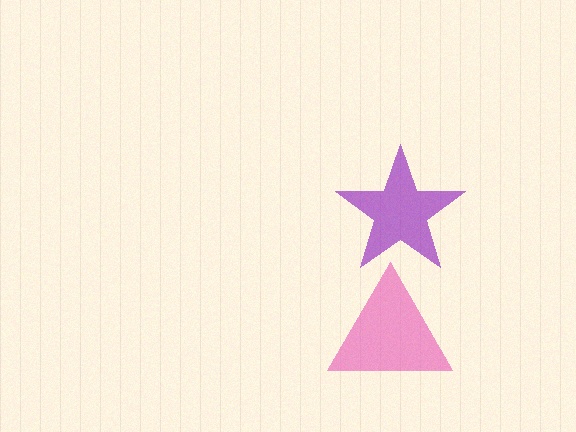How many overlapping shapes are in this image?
There are 2 overlapping shapes in the image.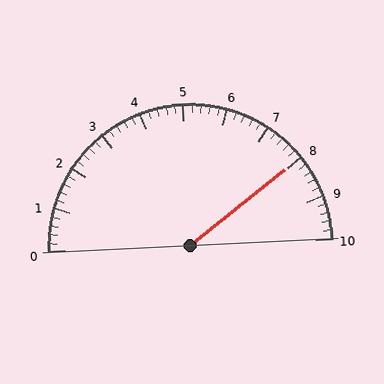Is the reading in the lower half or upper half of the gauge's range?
The reading is in the upper half of the range (0 to 10).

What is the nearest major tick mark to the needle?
The nearest major tick mark is 8.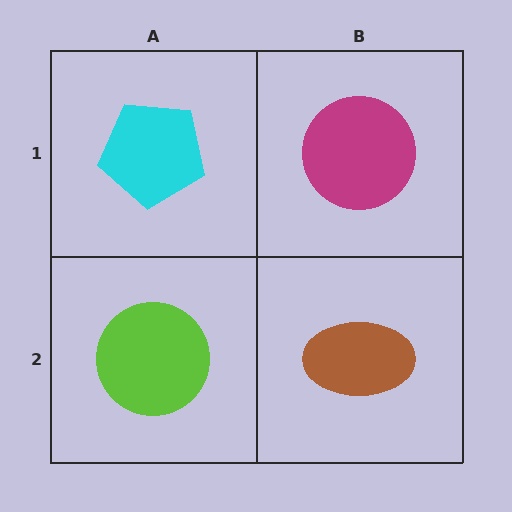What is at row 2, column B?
A brown ellipse.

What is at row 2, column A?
A lime circle.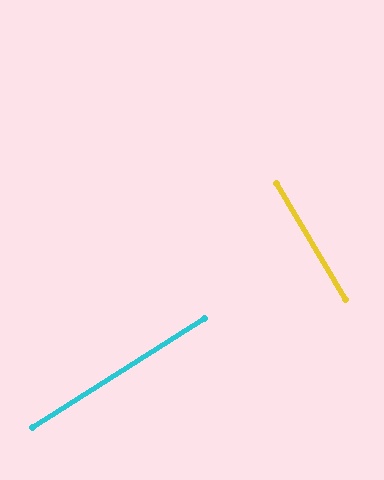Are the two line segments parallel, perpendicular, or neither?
Perpendicular — they meet at approximately 88°.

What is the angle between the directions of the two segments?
Approximately 88 degrees.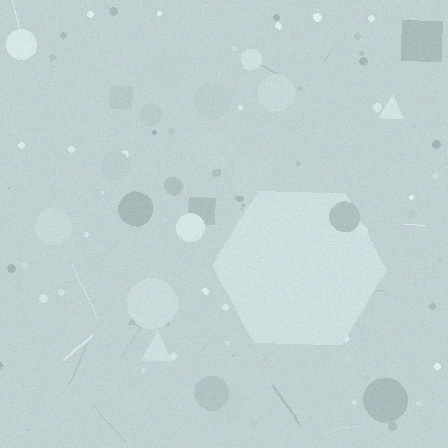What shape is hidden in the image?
A hexagon is hidden in the image.